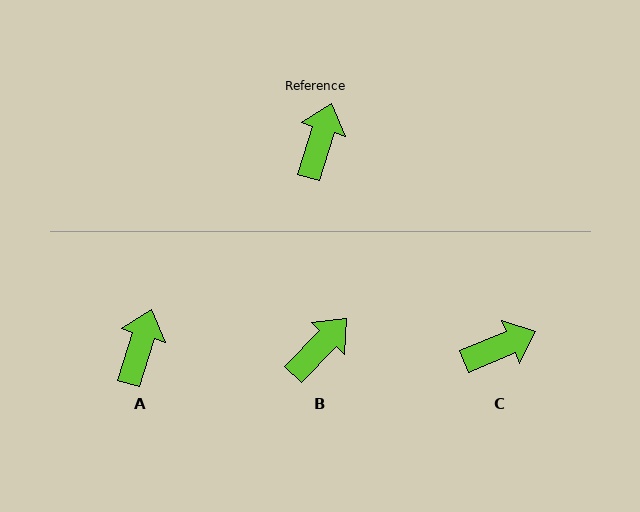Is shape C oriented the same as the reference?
No, it is off by about 51 degrees.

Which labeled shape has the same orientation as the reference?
A.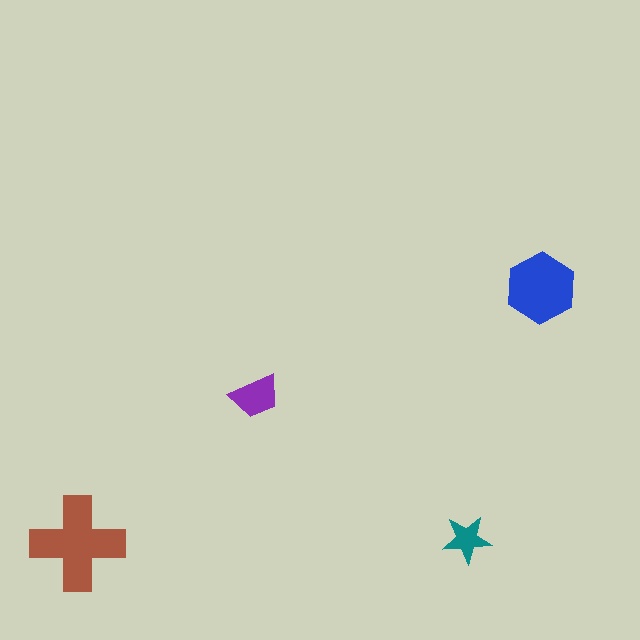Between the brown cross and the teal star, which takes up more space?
The brown cross.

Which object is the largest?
The brown cross.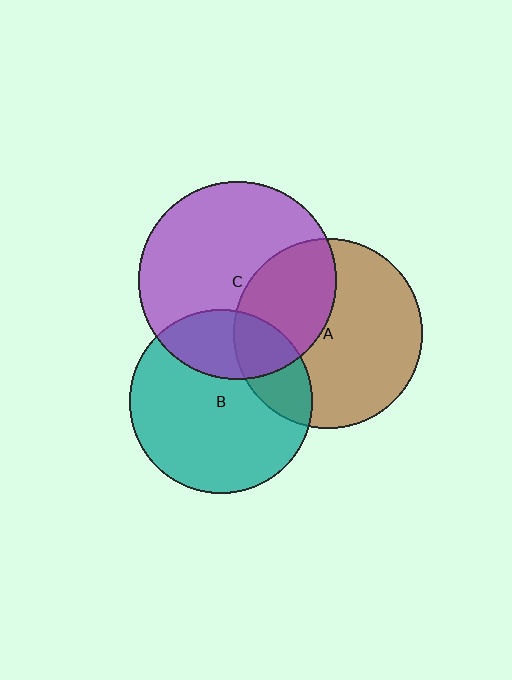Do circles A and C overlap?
Yes.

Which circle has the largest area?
Circle C (purple).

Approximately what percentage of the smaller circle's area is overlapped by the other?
Approximately 35%.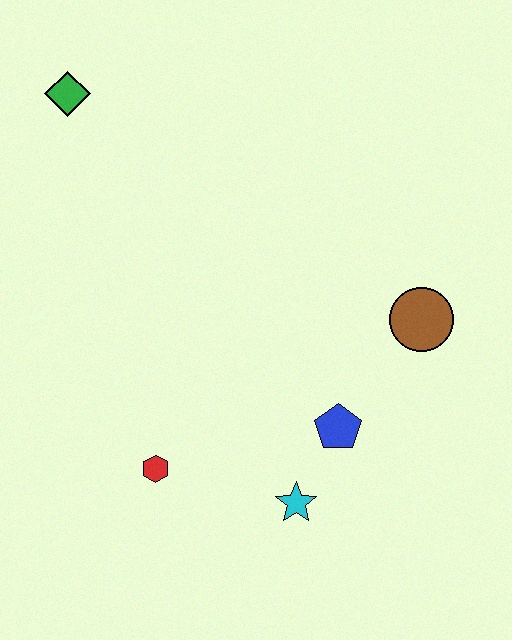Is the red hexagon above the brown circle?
No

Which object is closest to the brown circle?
The blue pentagon is closest to the brown circle.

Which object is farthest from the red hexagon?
The green diamond is farthest from the red hexagon.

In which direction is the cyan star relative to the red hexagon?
The cyan star is to the right of the red hexagon.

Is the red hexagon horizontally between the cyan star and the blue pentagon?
No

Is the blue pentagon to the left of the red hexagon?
No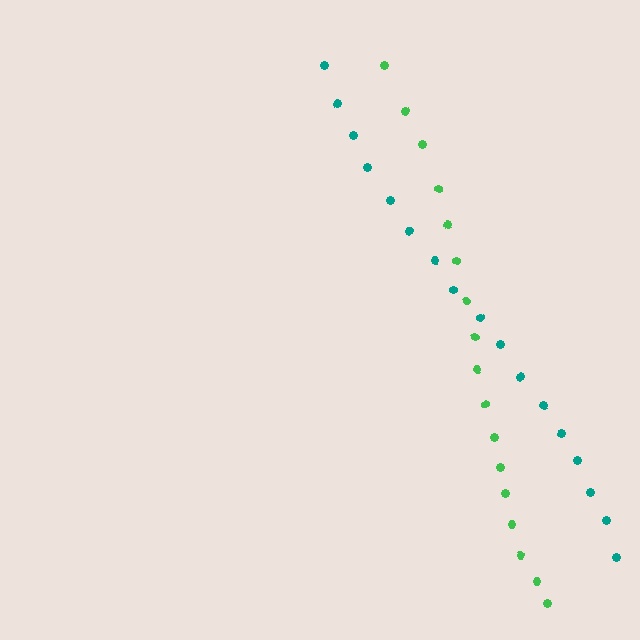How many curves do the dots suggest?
There are 2 distinct paths.